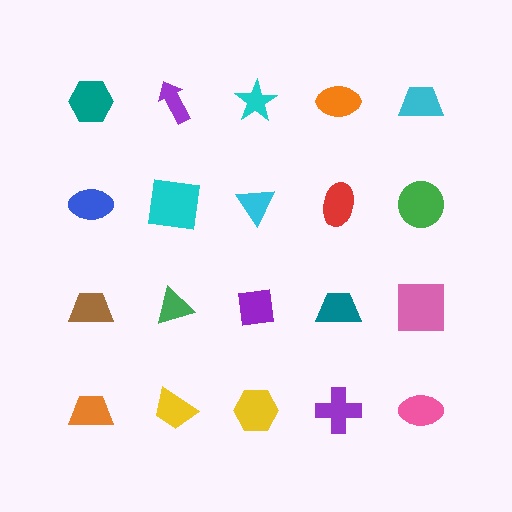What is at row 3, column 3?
A purple square.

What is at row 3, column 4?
A teal trapezoid.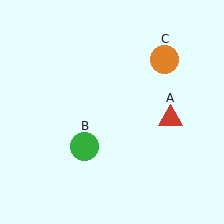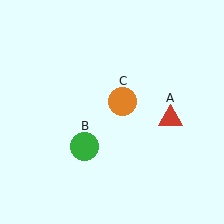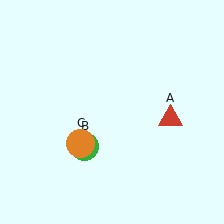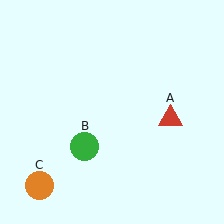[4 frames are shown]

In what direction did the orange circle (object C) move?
The orange circle (object C) moved down and to the left.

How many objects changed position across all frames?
1 object changed position: orange circle (object C).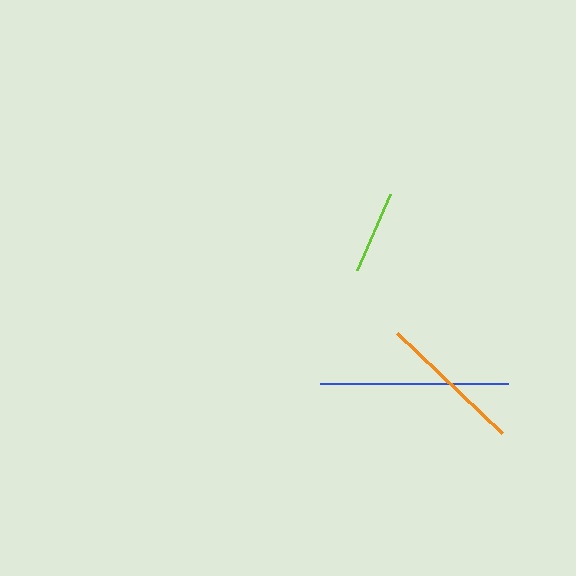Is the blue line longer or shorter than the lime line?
The blue line is longer than the lime line.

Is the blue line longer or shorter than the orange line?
The blue line is longer than the orange line.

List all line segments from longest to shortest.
From longest to shortest: blue, orange, lime.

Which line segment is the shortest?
The lime line is the shortest at approximately 83 pixels.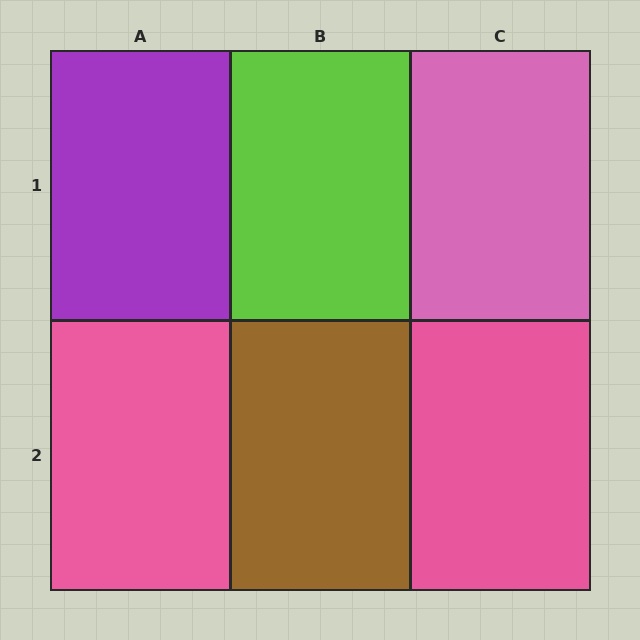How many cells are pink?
3 cells are pink.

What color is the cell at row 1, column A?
Purple.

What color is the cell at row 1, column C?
Pink.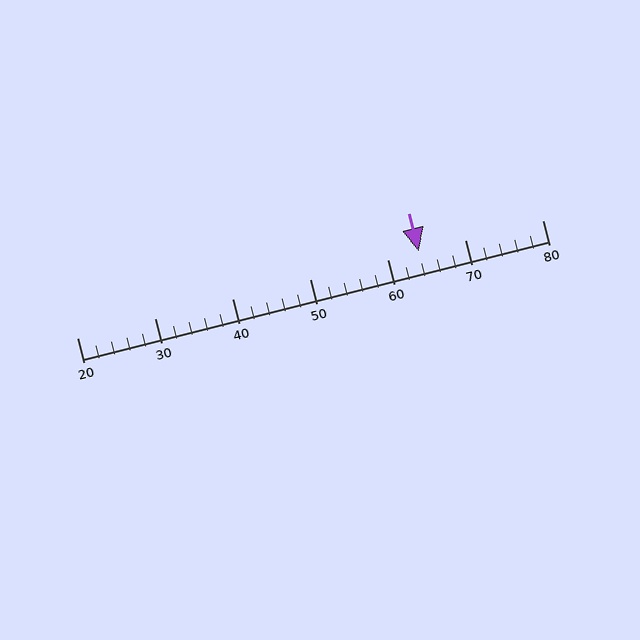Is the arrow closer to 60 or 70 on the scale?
The arrow is closer to 60.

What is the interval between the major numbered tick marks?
The major tick marks are spaced 10 units apart.